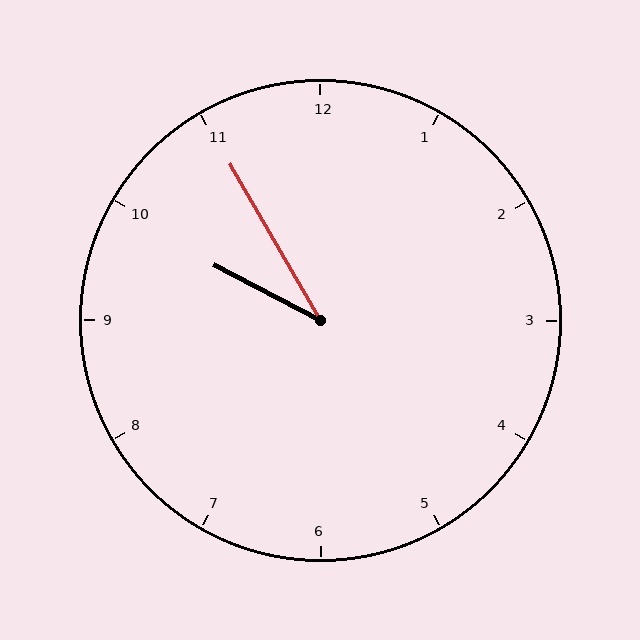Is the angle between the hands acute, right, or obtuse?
It is acute.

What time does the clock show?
9:55.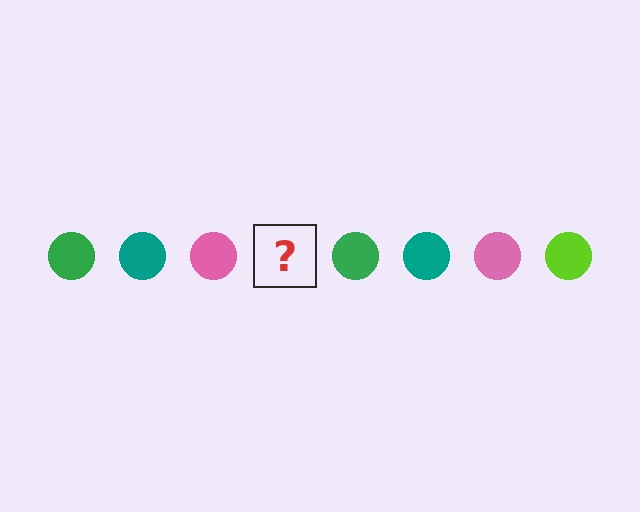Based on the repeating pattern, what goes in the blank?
The blank should be a lime circle.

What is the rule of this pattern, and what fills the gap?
The rule is that the pattern cycles through green, teal, pink, lime circles. The gap should be filled with a lime circle.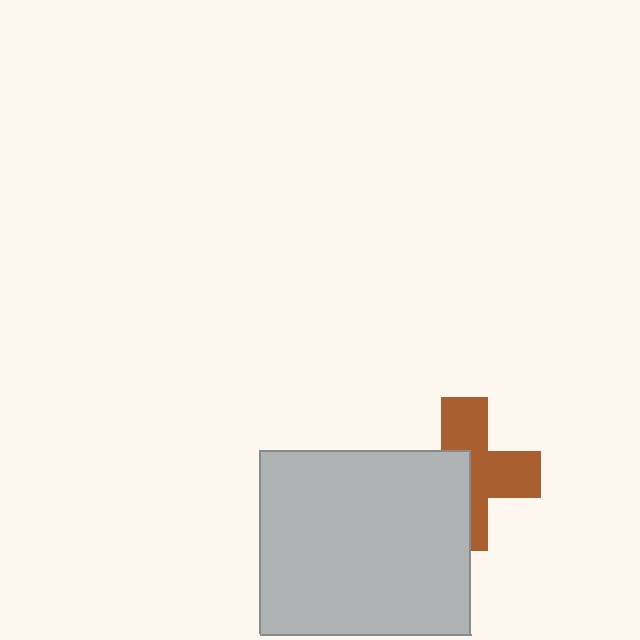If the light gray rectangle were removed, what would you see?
You would see the complete brown cross.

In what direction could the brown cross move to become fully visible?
The brown cross could move right. That would shift it out from behind the light gray rectangle entirely.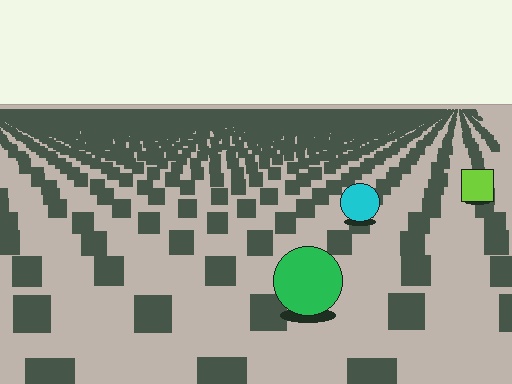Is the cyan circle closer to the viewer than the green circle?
No. The green circle is closer — you can tell from the texture gradient: the ground texture is coarser near it.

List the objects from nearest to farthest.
From nearest to farthest: the green circle, the cyan circle, the lime square.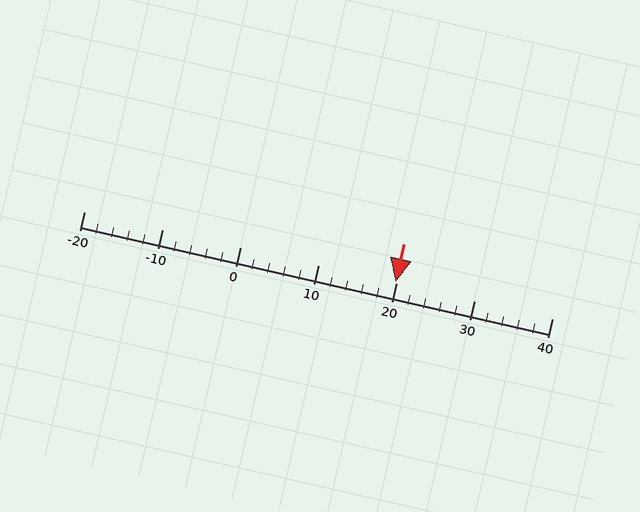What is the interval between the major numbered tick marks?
The major tick marks are spaced 10 units apart.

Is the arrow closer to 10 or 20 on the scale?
The arrow is closer to 20.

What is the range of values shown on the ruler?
The ruler shows values from -20 to 40.